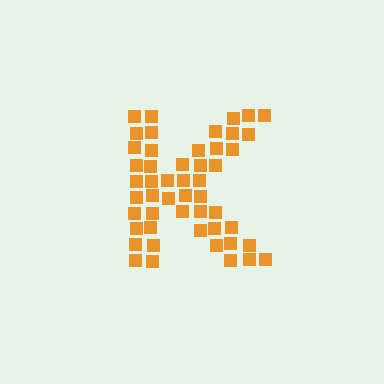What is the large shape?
The large shape is the letter K.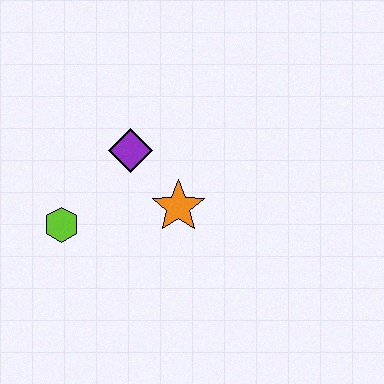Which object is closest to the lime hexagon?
The purple diamond is closest to the lime hexagon.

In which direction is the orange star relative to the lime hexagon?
The orange star is to the right of the lime hexagon.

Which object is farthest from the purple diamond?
The lime hexagon is farthest from the purple diamond.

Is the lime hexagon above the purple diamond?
No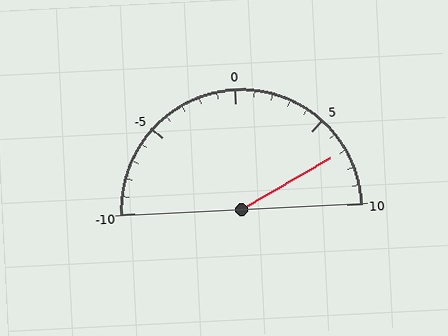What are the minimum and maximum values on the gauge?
The gauge ranges from -10 to 10.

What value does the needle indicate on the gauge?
The needle indicates approximately 7.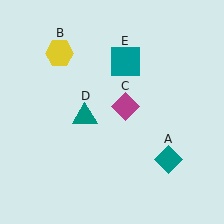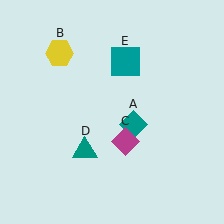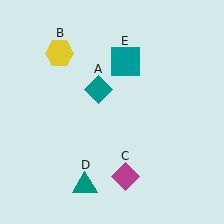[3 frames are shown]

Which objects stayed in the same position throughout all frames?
Yellow hexagon (object B) and teal square (object E) remained stationary.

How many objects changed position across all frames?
3 objects changed position: teal diamond (object A), magenta diamond (object C), teal triangle (object D).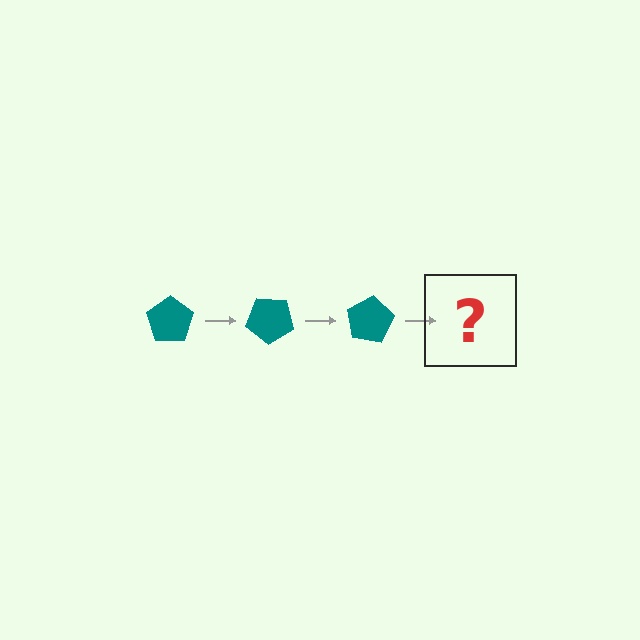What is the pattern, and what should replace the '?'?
The pattern is that the pentagon rotates 40 degrees each step. The '?' should be a teal pentagon rotated 120 degrees.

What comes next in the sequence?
The next element should be a teal pentagon rotated 120 degrees.